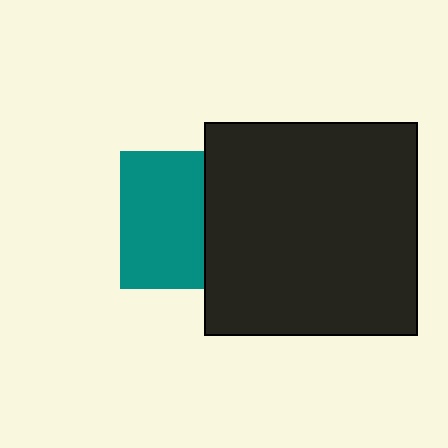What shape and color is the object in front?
The object in front is a black square.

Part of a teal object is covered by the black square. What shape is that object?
It is a square.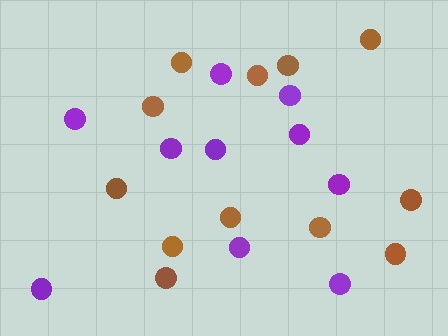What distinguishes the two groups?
There are 2 groups: one group of brown circles (12) and one group of purple circles (10).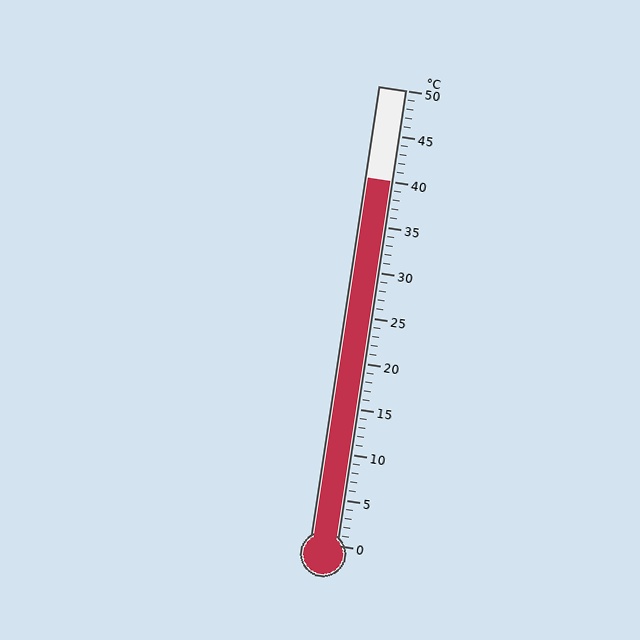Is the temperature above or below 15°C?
The temperature is above 15°C.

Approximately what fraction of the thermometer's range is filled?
The thermometer is filled to approximately 80% of its range.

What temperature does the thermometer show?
The thermometer shows approximately 40°C.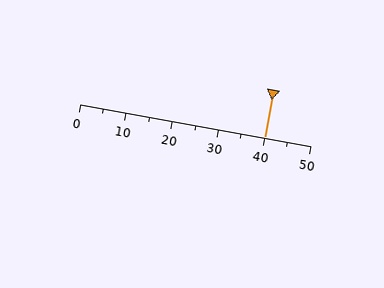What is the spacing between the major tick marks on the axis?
The major ticks are spaced 10 apart.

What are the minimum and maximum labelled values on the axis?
The axis runs from 0 to 50.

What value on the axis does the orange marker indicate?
The marker indicates approximately 40.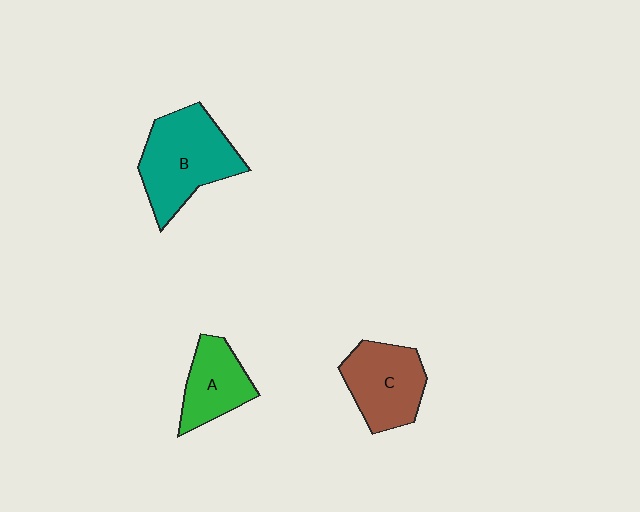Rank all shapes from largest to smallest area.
From largest to smallest: B (teal), C (brown), A (green).